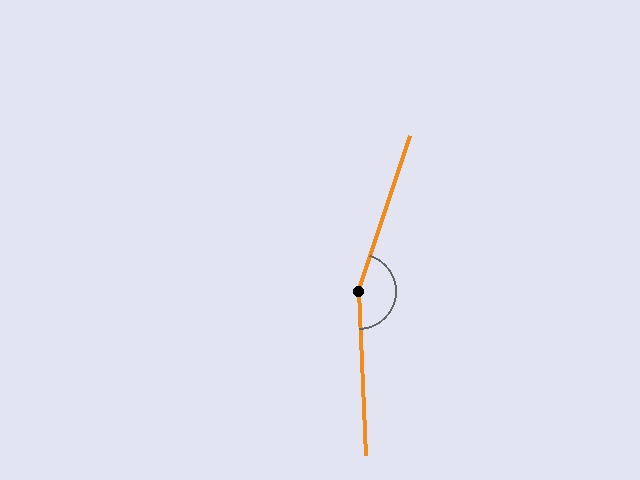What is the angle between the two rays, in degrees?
Approximately 159 degrees.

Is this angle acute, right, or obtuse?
It is obtuse.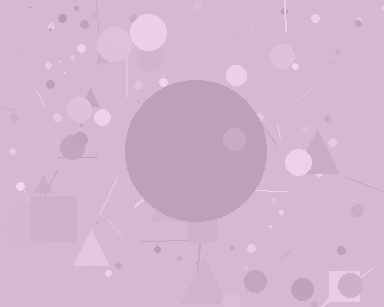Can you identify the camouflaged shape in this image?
The camouflaged shape is a circle.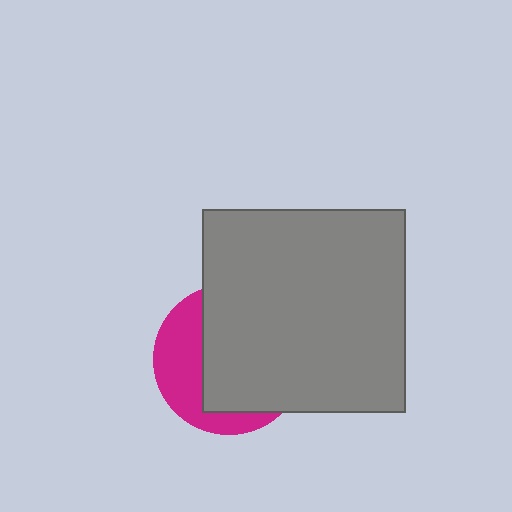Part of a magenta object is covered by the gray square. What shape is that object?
It is a circle.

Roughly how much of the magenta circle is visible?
A small part of it is visible (roughly 35%).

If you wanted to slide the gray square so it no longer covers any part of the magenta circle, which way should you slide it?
Slide it right — that is the most direct way to separate the two shapes.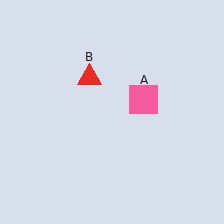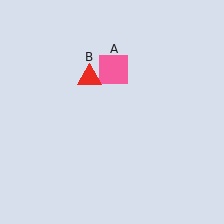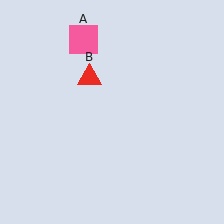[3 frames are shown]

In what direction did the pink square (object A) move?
The pink square (object A) moved up and to the left.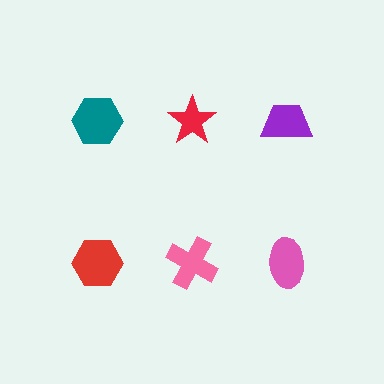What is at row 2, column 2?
A pink cross.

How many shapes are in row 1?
3 shapes.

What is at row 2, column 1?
A red hexagon.